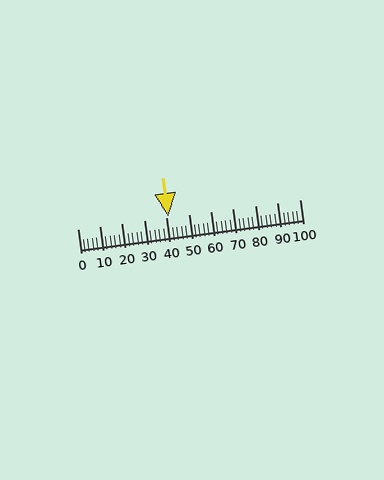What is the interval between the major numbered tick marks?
The major tick marks are spaced 10 units apart.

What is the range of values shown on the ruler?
The ruler shows values from 0 to 100.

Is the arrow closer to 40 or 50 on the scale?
The arrow is closer to 40.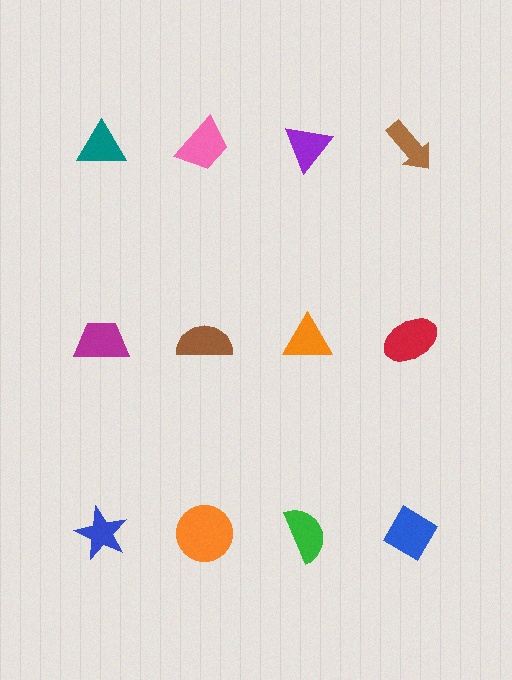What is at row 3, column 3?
A green semicircle.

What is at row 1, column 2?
A pink trapezoid.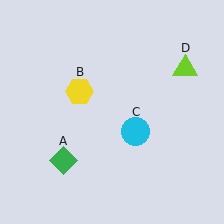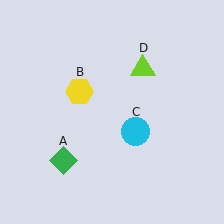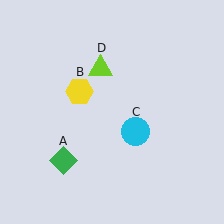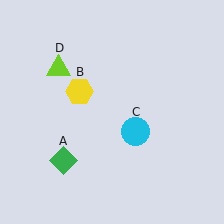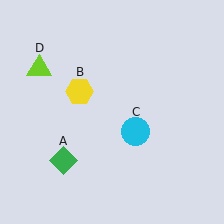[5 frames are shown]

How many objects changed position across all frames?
1 object changed position: lime triangle (object D).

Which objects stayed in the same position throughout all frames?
Green diamond (object A) and yellow hexagon (object B) and cyan circle (object C) remained stationary.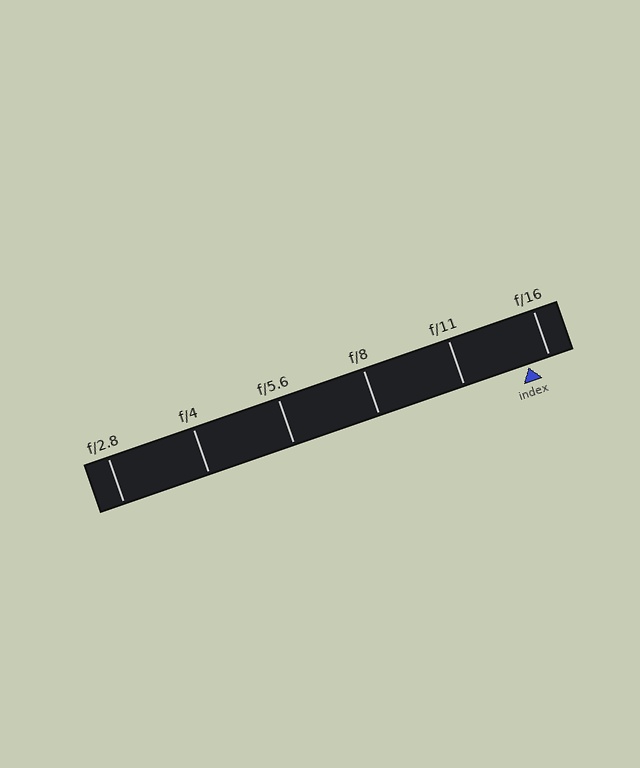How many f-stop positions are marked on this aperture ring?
There are 6 f-stop positions marked.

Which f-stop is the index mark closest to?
The index mark is closest to f/16.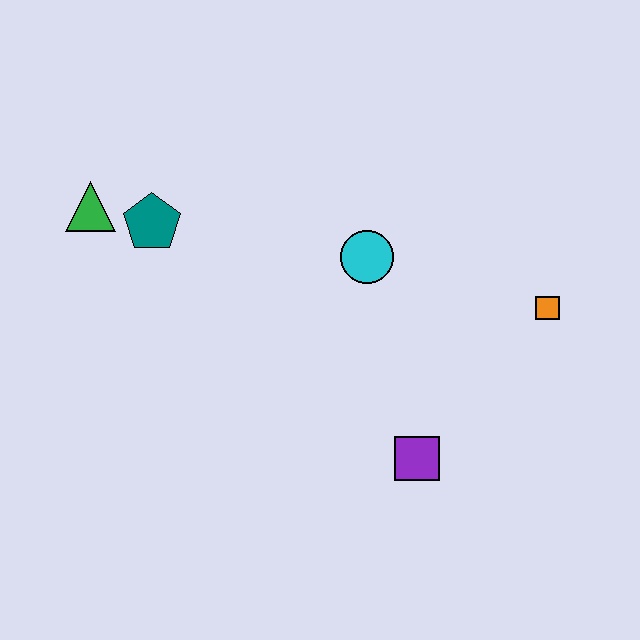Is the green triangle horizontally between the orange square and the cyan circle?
No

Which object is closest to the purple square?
The orange square is closest to the purple square.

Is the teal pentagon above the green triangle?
No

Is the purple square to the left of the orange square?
Yes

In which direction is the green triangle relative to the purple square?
The green triangle is to the left of the purple square.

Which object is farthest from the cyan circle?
The green triangle is farthest from the cyan circle.